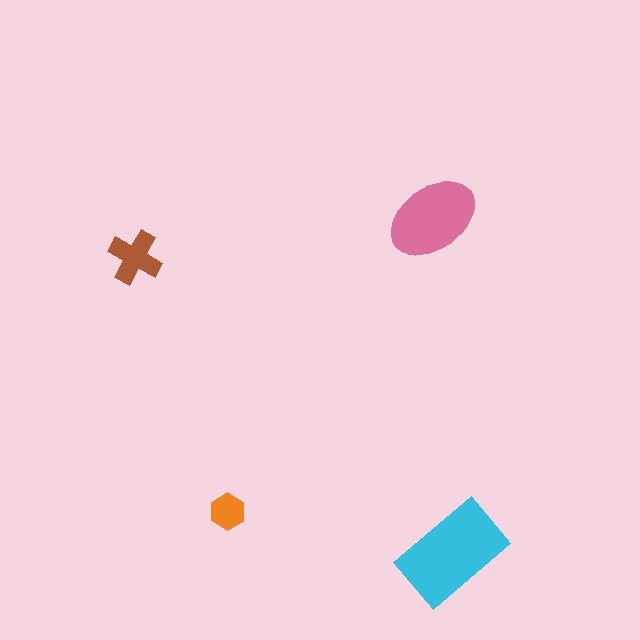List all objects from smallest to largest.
The orange hexagon, the brown cross, the pink ellipse, the cyan rectangle.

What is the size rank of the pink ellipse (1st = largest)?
2nd.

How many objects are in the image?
There are 4 objects in the image.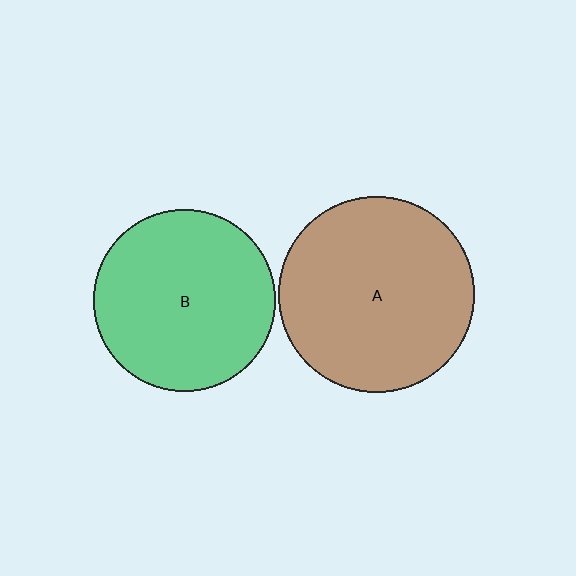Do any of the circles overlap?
No, none of the circles overlap.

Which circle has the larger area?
Circle A (brown).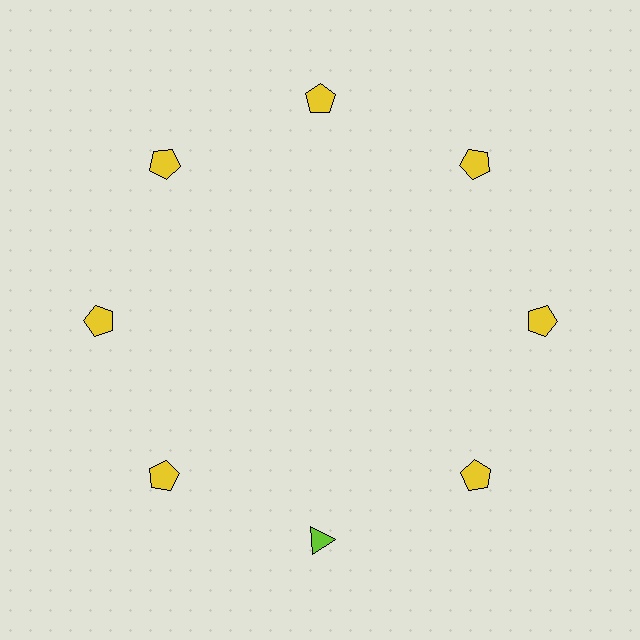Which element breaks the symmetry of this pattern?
The lime triangle at roughly the 6 o'clock position breaks the symmetry. All other shapes are yellow pentagons.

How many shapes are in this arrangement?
There are 8 shapes arranged in a ring pattern.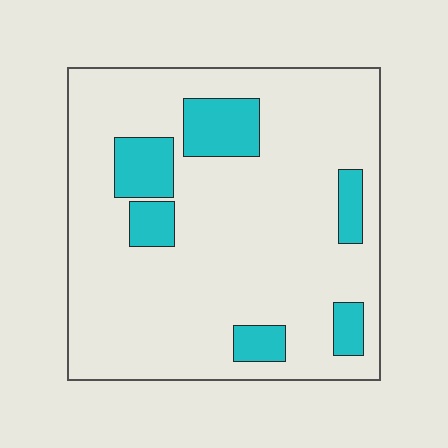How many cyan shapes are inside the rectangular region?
6.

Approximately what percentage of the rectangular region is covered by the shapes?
Approximately 15%.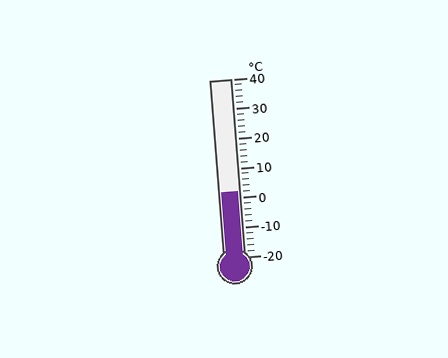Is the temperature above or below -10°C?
The temperature is above -10°C.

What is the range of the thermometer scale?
The thermometer scale ranges from -20°C to 40°C.